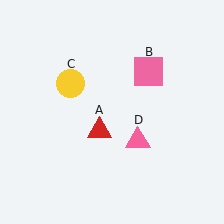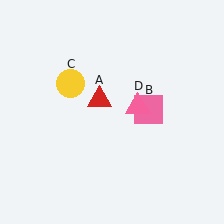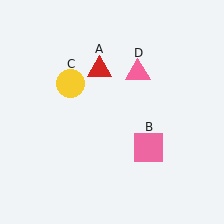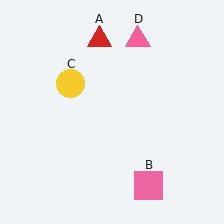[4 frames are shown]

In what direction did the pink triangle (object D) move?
The pink triangle (object D) moved up.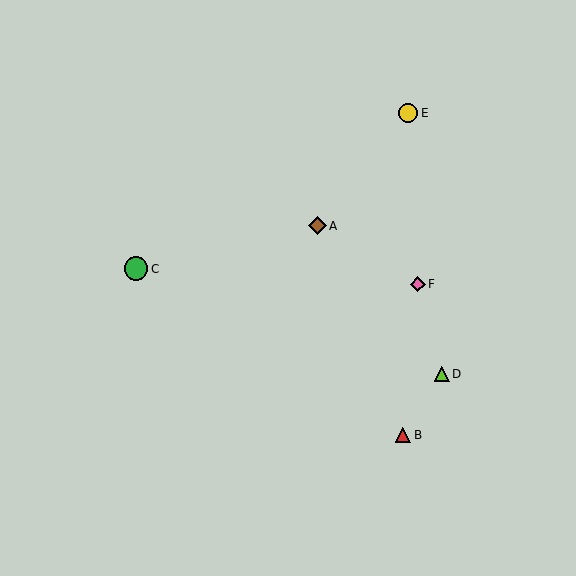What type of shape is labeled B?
Shape B is a red triangle.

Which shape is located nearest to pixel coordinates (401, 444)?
The red triangle (labeled B) at (403, 435) is nearest to that location.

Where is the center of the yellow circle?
The center of the yellow circle is at (408, 113).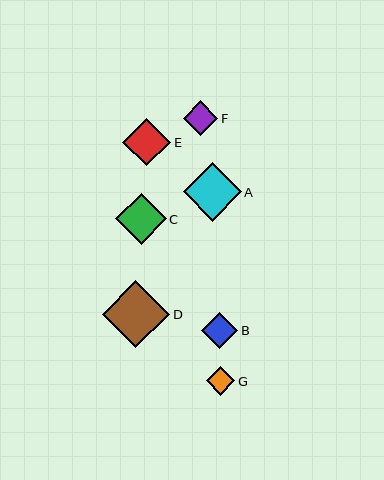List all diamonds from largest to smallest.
From largest to smallest: D, A, C, E, B, F, G.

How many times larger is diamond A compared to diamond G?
Diamond A is approximately 2.0 times the size of diamond G.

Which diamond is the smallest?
Diamond G is the smallest with a size of approximately 29 pixels.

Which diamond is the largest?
Diamond D is the largest with a size of approximately 67 pixels.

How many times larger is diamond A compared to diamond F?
Diamond A is approximately 1.7 times the size of diamond F.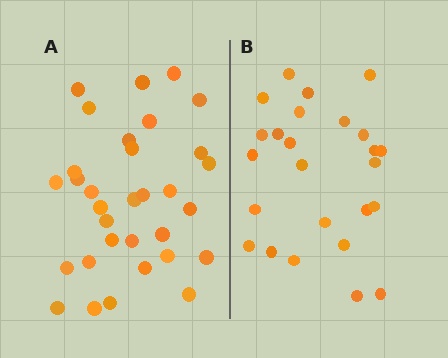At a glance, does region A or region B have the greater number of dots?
Region A (the left region) has more dots.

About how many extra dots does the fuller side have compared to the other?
Region A has roughly 8 or so more dots than region B.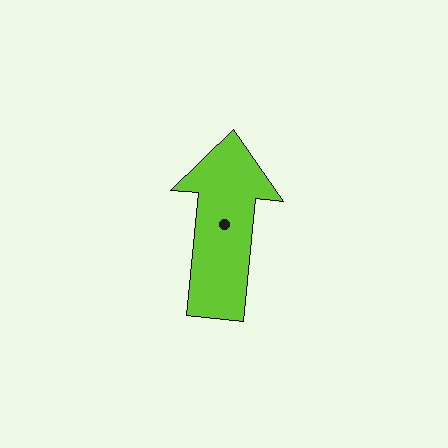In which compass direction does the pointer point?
North.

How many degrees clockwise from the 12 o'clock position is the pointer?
Approximately 5 degrees.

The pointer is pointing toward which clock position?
Roughly 12 o'clock.